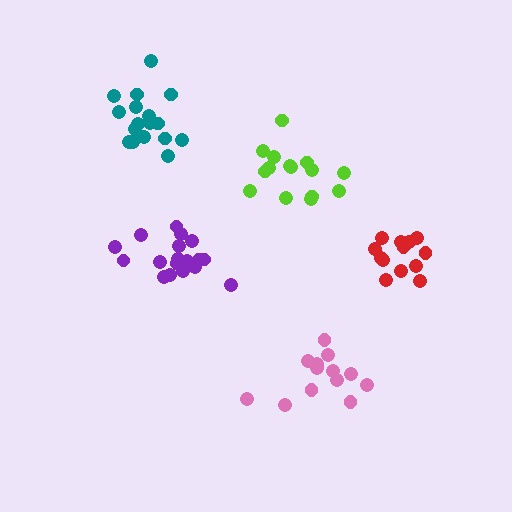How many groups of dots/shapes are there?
There are 5 groups.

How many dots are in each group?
Group 1: 18 dots, Group 2: 13 dots, Group 3: 15 dots, Group 4: 13 dots, Group 5: 17 dots (76 total).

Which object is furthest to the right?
The red cluster is rightmost.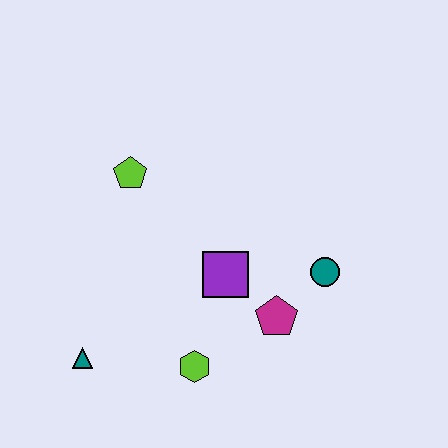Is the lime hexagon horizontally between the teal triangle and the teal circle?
Yes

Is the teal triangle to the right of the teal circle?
No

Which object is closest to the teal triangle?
The lime hexagon is closest to the teal triangle.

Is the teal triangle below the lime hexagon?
No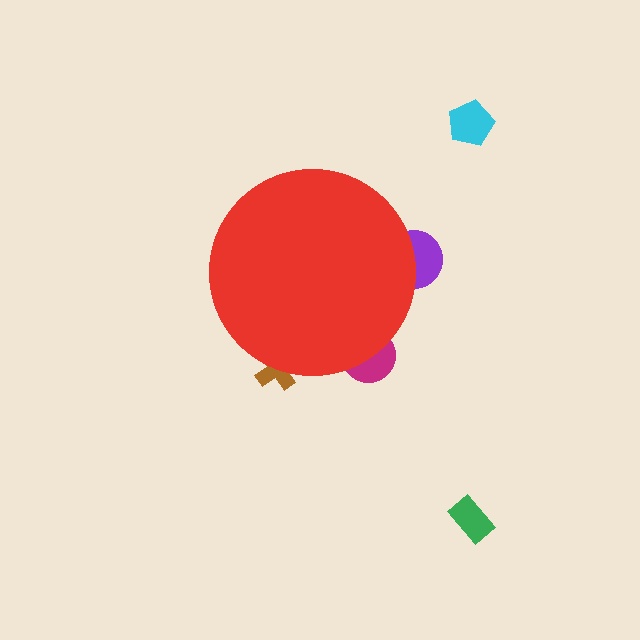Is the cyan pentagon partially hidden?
No, the cyan pentagon is fully visible.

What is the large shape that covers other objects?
A red circle.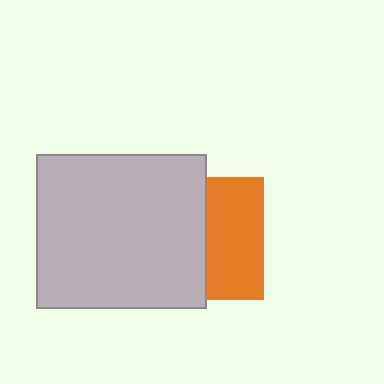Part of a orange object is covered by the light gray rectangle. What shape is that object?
It is a square.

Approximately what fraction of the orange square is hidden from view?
Roughly 54% of the orange square is hidden behind the light gray rectangle.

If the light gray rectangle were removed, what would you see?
You would see the complete orange square.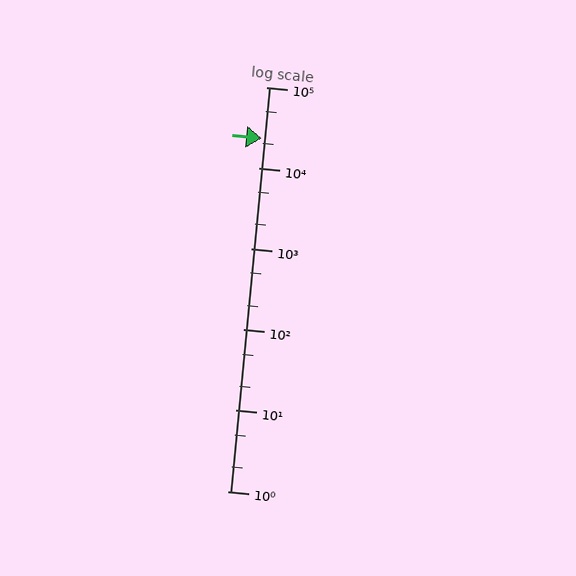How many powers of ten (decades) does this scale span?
The scale spans 5 decades, from 1 to 100000.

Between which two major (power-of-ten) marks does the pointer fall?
The pointer is between 10000 and 100000.